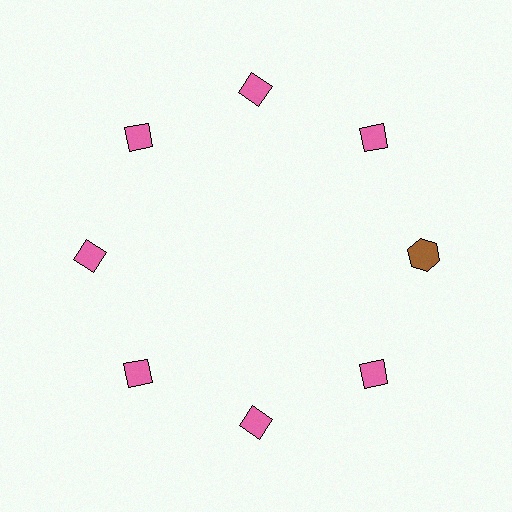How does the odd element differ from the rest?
It differs in both color (brown instead of pink) and shape (hexagon instead of diamond).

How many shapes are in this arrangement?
There are 8 shapes arranged in a ring pattern.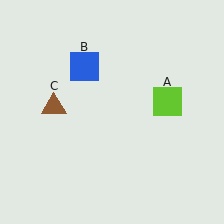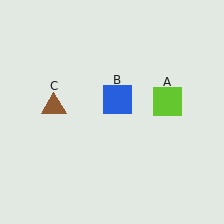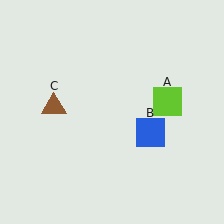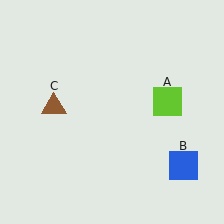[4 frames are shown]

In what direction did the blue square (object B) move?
The blue square (object B) moved down and to the right.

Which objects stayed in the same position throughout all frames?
Lime square (object A) and brown triangle (object C) remained stationary.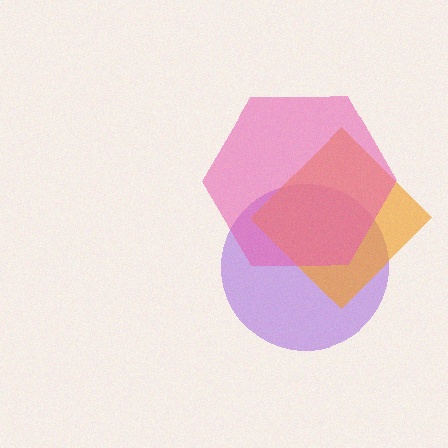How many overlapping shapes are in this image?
There are 3 overlapping shapes in the image.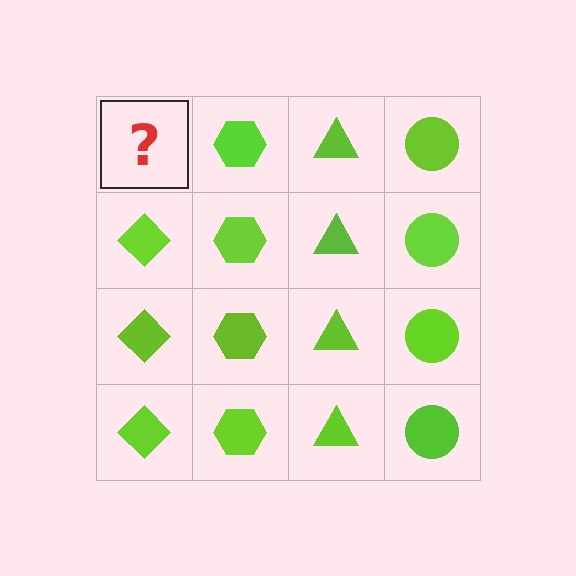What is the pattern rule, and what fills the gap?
The rule is that each column has a consistent shape. The gap should be filled with a lime diamond.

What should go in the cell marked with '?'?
The missing cell should contain a lime diamond.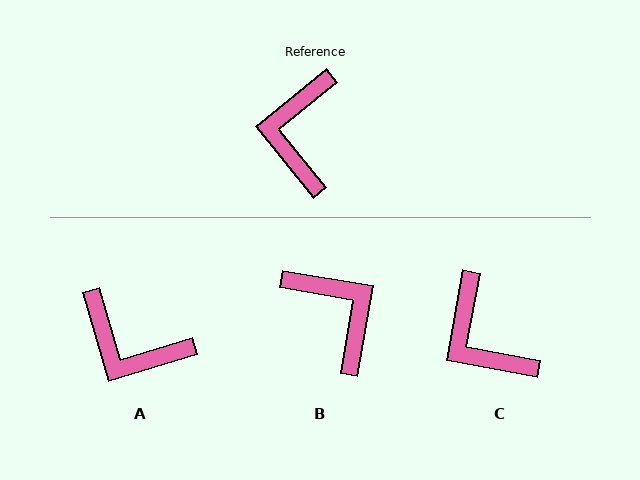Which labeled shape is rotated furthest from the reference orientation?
B, about 138 degrees away.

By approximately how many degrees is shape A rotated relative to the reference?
Approximately 68 degrees counter-clockwise.